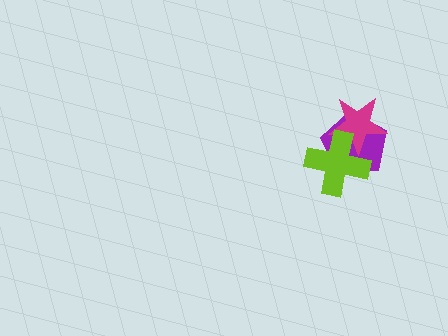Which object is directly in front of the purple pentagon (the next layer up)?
The magenta star is directly in front of the purple pentagon.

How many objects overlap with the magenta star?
2 objects overlap with the magenta star.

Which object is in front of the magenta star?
The lime cross is in front of the magenta star.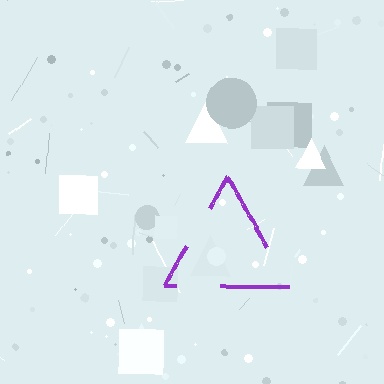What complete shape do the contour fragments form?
The contour fragments form a triangle.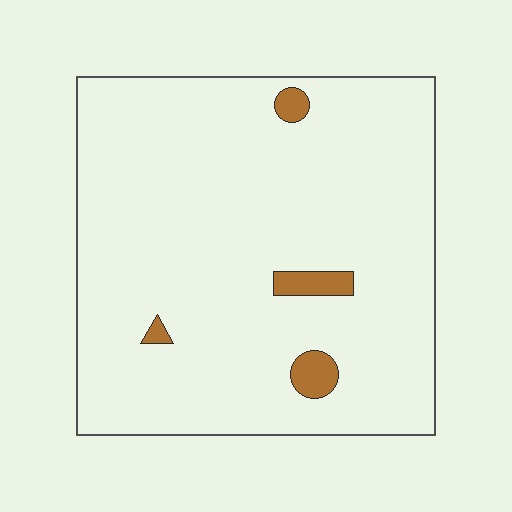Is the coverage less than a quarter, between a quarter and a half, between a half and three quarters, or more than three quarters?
Less than a quarter.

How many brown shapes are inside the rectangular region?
4.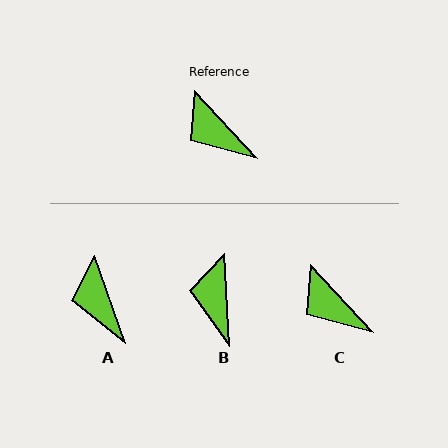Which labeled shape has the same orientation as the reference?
C.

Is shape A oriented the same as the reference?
No, it is off by about 24 degrees.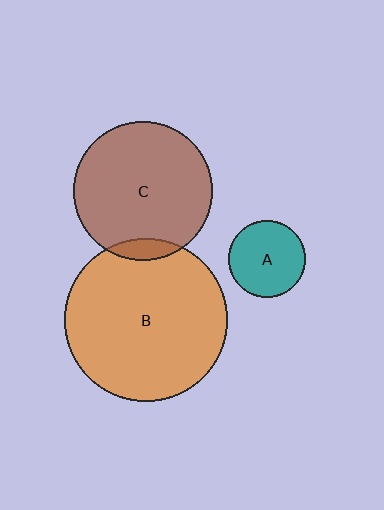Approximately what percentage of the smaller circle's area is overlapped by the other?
Approximately 10%.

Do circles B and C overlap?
Yes.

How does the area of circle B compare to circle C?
Approximately 1.4 times.